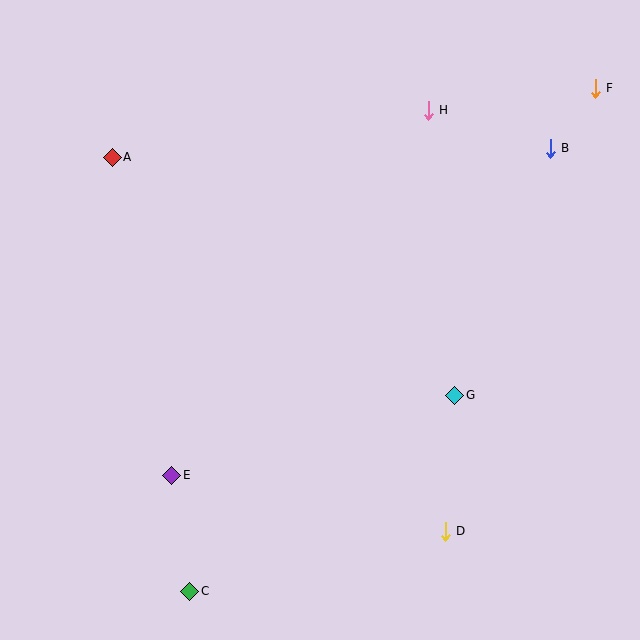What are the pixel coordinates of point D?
Point D is at (445, 531).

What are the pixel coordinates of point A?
Point A is at (112, 157).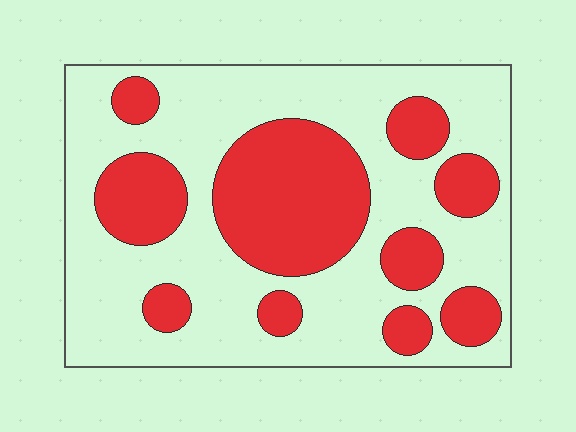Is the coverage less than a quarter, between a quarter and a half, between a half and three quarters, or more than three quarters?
Between a quarter and a half.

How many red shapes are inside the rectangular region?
10.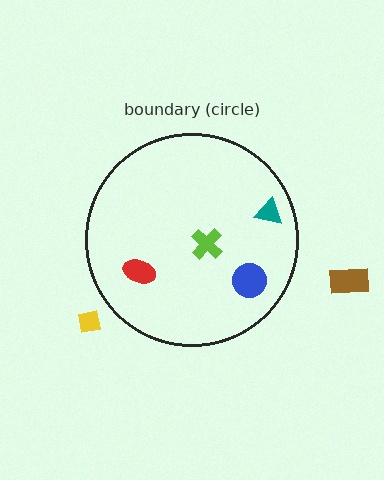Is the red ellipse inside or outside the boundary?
Inside.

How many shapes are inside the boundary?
4 inside, 2 outside.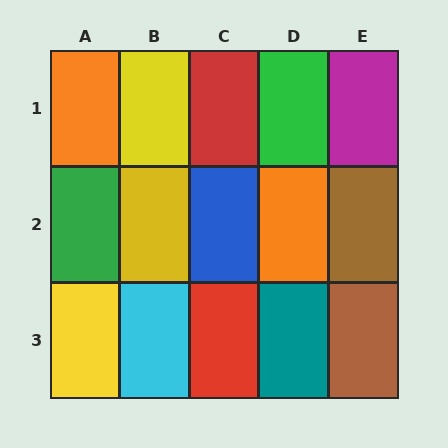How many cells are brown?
2 cells are brown.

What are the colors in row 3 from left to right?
Yellow, cyan, red, teal, brown.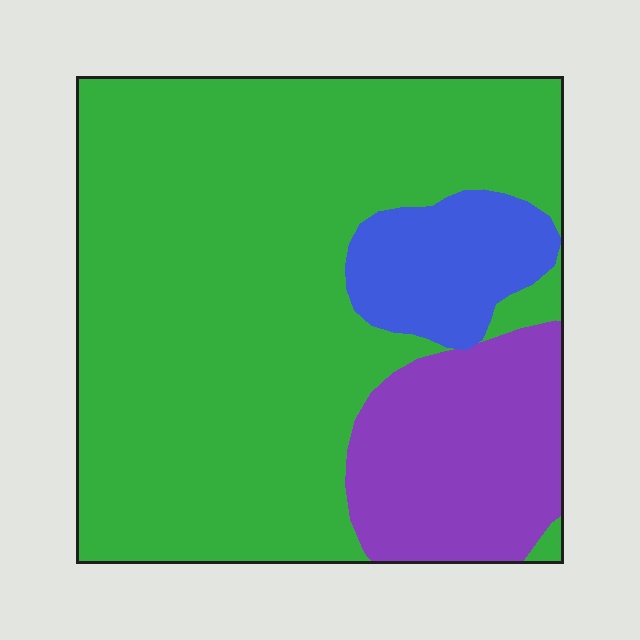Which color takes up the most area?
Green, at roughly 70%.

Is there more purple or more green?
Green.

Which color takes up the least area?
Blue, at roughly 10%.